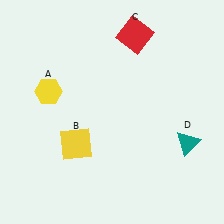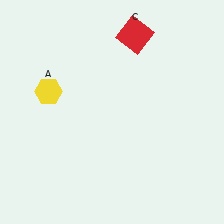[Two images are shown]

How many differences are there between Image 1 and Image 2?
There are 2 differences between the two images.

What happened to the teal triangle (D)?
The teal triangle (D) was removed in Image 2. It was in the bottom-right area of Image 1.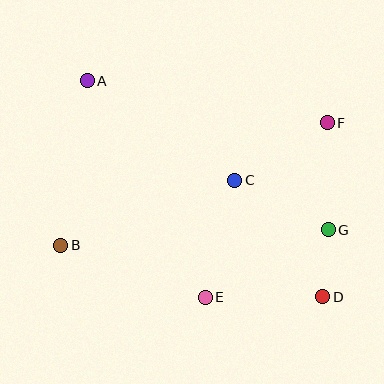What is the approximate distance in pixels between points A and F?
The distance between A and F is approximately 244 pixels.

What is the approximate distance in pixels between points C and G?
The distance between C and G is approximately 106 pixels.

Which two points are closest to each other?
Points D and G are closest to each other.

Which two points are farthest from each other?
Points A and D are farthest from each other.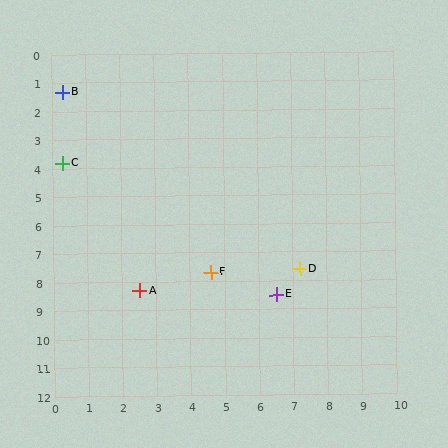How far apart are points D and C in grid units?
Points D and C are about 7.9 grid units apart.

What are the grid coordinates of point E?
Point E is at approximately (6.5, 8.5).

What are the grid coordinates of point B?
Point B is at approximately (0.3, 1.3).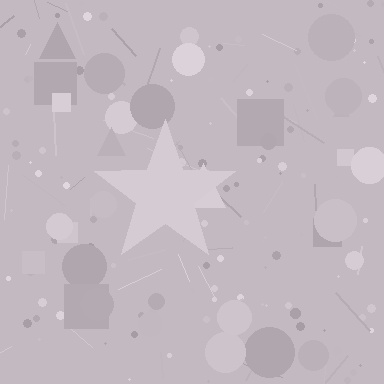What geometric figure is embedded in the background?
A star is embedded in the background.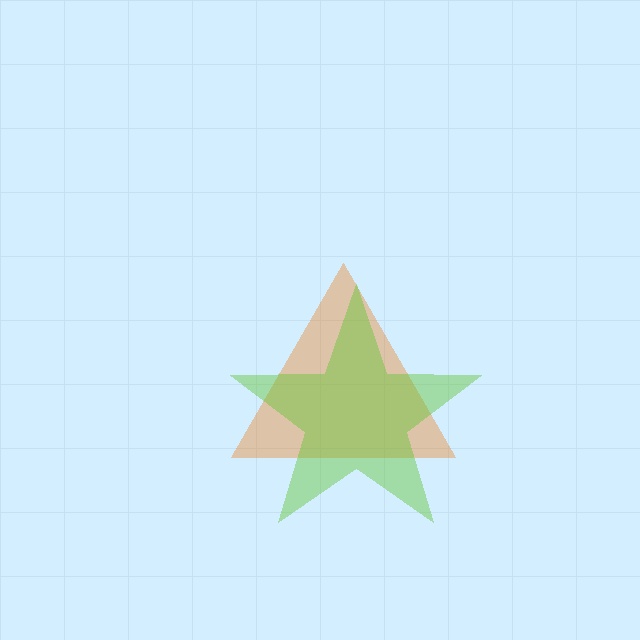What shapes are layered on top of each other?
The layered shapes are: an orange triangle, a lime star.